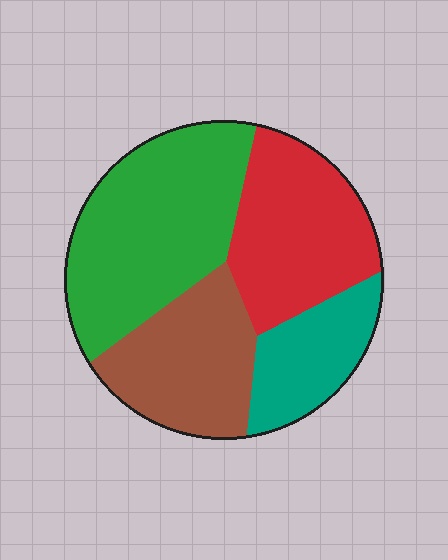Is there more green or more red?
Green.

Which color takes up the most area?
Green, at roughly 35%.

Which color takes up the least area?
Teal, at roughly 15%.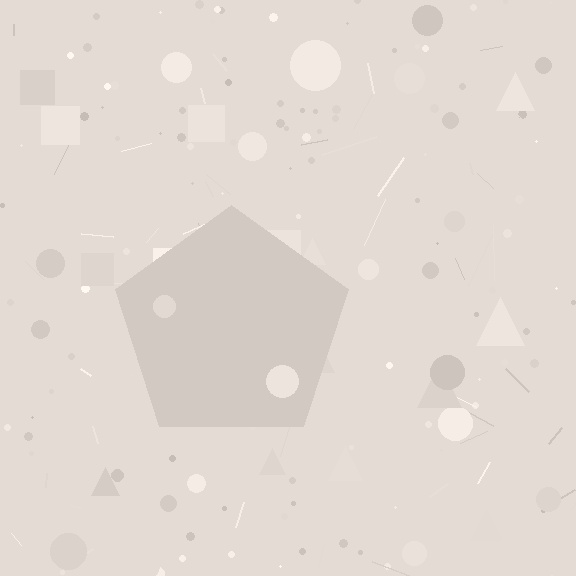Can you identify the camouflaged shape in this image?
The camouflaged shape is a pentagon.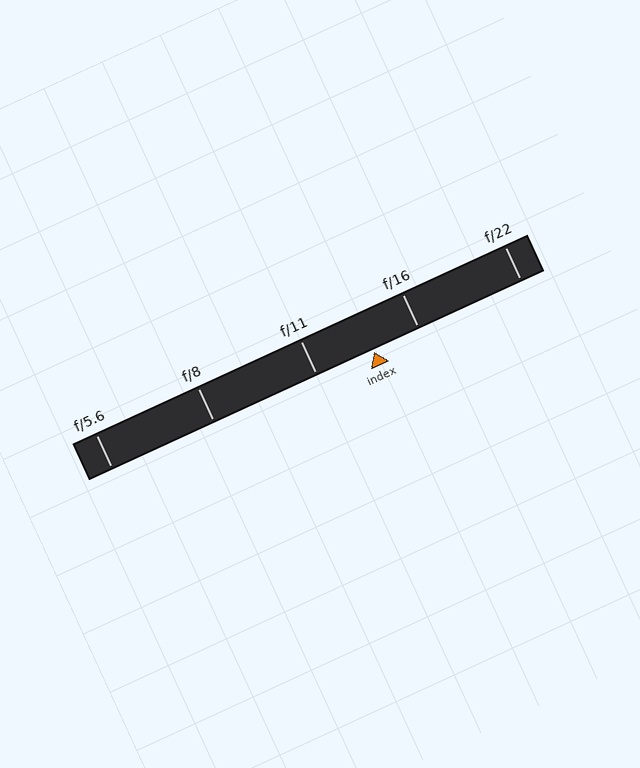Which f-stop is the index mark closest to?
The index mark is closest to f/16.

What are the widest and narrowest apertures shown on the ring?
The widest aperture shown is f/5.6 and the narrowest is f/22.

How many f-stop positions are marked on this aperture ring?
There are 5 f-stop positions marked.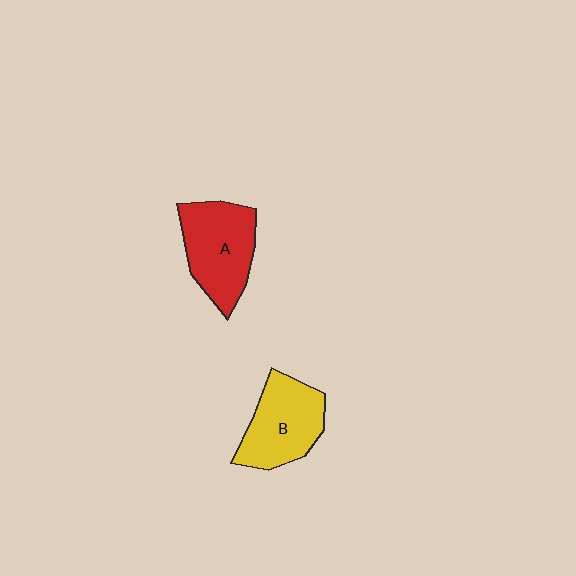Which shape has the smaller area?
Shape B (yellow).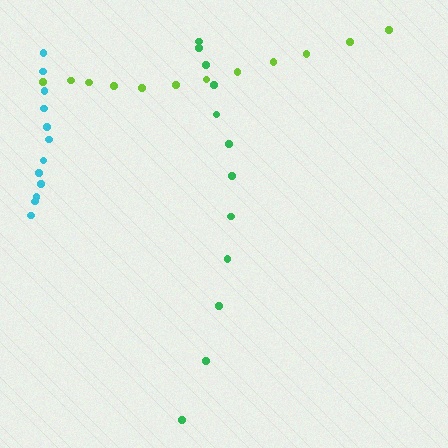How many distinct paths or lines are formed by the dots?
There are 3 distinct paths.